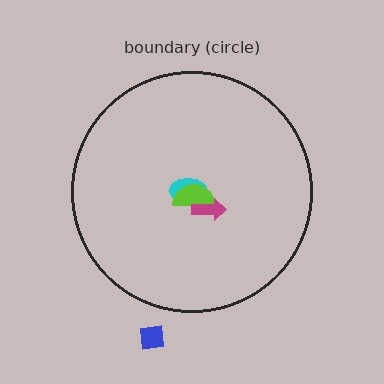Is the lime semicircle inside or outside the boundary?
Inside.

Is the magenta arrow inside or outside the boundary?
Inside.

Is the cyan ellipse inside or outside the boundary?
Inside.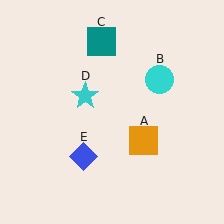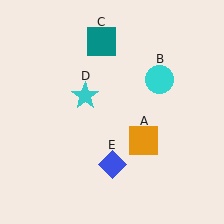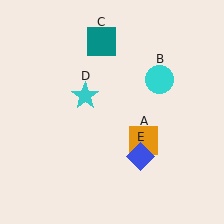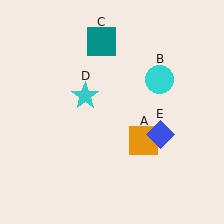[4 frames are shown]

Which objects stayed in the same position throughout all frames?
Orange square (object A) and cyan circle (object B) and teal square (object C) and cyan star (object D) remained stationary.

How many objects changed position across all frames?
1 object changed position: blue diamond (object E).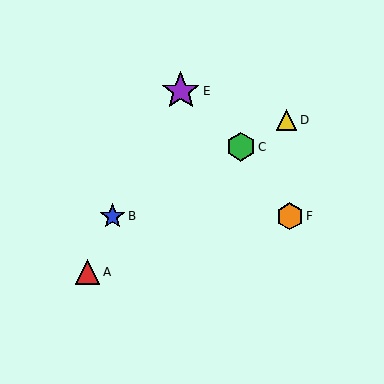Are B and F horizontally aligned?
Yes, both are at y≈216.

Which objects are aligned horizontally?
Objects B, F are aligned horizontally.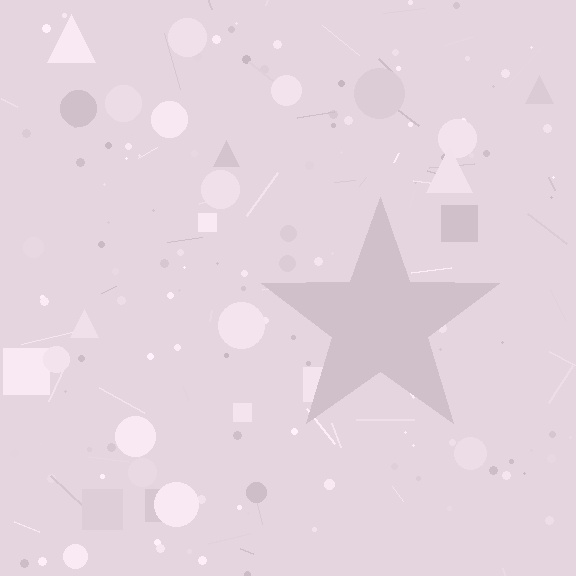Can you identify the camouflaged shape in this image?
The camouflaged shape is a star.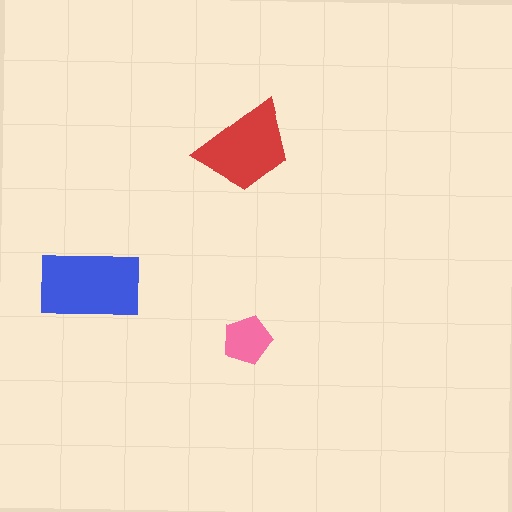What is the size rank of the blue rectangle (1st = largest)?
1st.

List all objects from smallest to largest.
The pink pentagon, the red trapezoid, the blue rectangle.